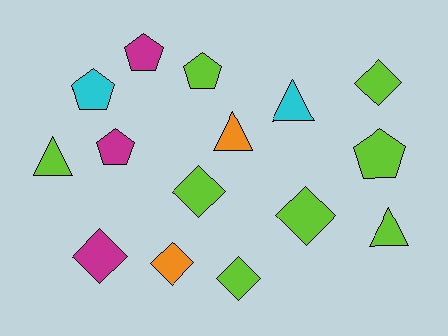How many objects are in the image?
There are 15 objects.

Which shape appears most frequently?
Diamond, with 6 objects.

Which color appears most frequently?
Lime, with 8 objects.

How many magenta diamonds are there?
There is 1 magenta diamond.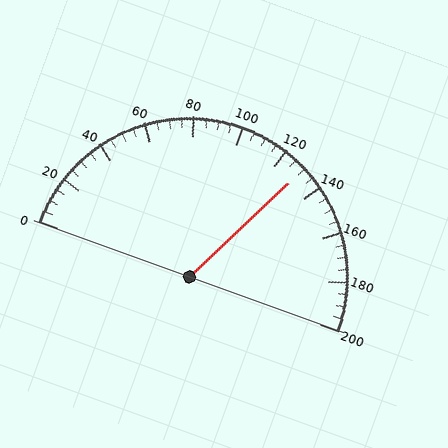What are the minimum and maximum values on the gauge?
The gauge ranges from 0 to 200.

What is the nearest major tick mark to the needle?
The nearest major tick mark is 120.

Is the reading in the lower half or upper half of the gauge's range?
The reading is in the upper half of the range (0 to 200).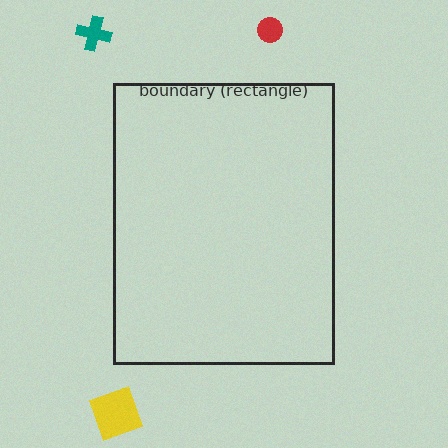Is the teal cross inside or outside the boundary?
Outside.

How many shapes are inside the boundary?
0 inside, 3 outside.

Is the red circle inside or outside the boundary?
Outside.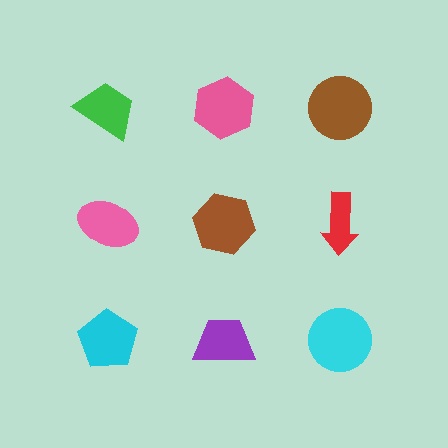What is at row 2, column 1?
A pink ellipse.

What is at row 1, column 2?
A pink hexagon.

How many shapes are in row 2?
3 shapes.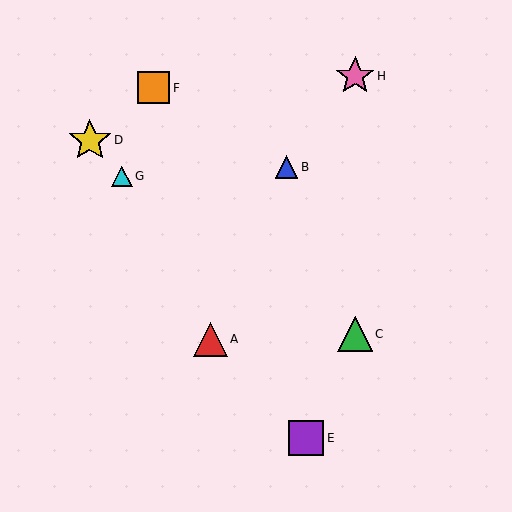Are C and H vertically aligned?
Yes, both are at x≈355.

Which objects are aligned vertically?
Objects C, H are aligned vertically.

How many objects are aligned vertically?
2 objects (C, H) are aligned vertically.